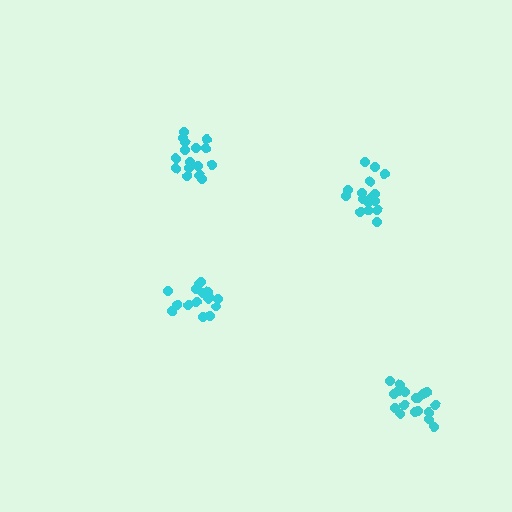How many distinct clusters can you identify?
There are 4 distinct clusters.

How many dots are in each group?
Group 1: 16 dots, Group 2: 19 dots, Group 3: 16 dots, Group 4: 16 dots (67 total).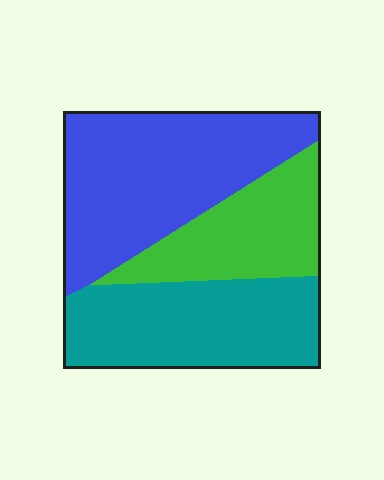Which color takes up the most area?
Blue, at roughly 40%.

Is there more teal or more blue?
Blue.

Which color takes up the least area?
Green, at roughly 25%.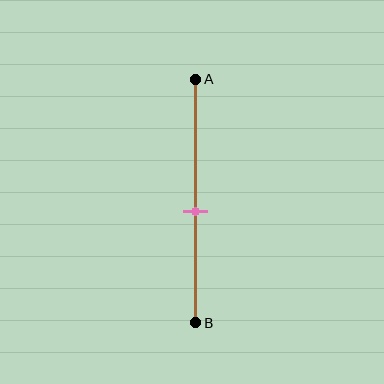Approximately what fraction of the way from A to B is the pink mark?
The pink mark is approximately 55% of the way from A to B.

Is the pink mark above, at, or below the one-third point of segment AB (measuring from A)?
The pink mark is below the one-third point of segment AB.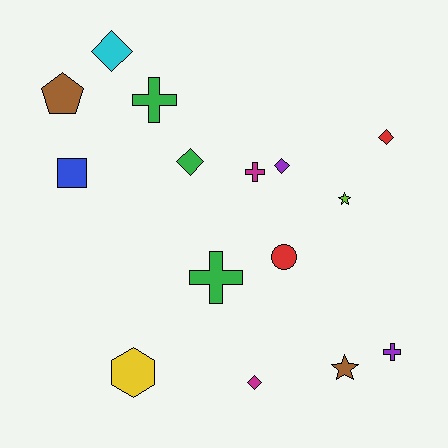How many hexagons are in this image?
There is 1 hexagon.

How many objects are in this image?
There are 15 objects.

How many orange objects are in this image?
There are no orange objects.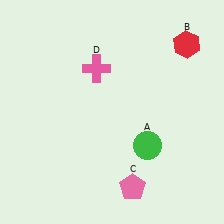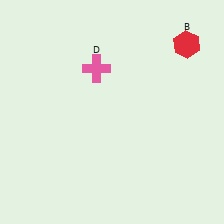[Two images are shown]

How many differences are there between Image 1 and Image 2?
There are 2 differences between the two images.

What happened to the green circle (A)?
The green circle (A) was removed in Image 2. It was in the bottom-right area of Image 1.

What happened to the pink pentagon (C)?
The pink pentagon (C) was removed in Image 2. It was in the bottom-right area of Image 1.